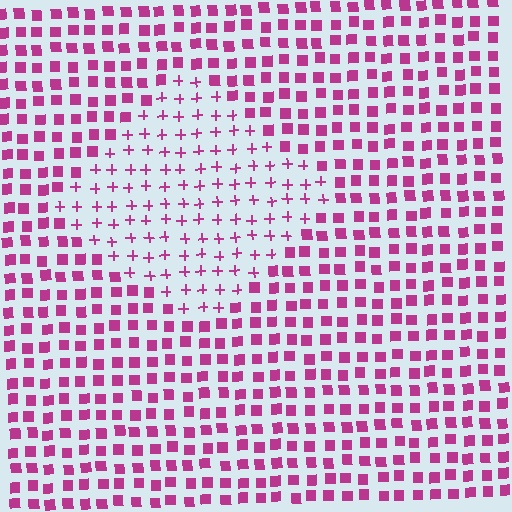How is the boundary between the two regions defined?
The boundary is defined by a change in element shape: plus signs inside vs. squares outside. All elements share the same color and spacing.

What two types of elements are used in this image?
The image uses plus signs inside the diamond region and squares outside it.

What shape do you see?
I see a diamond.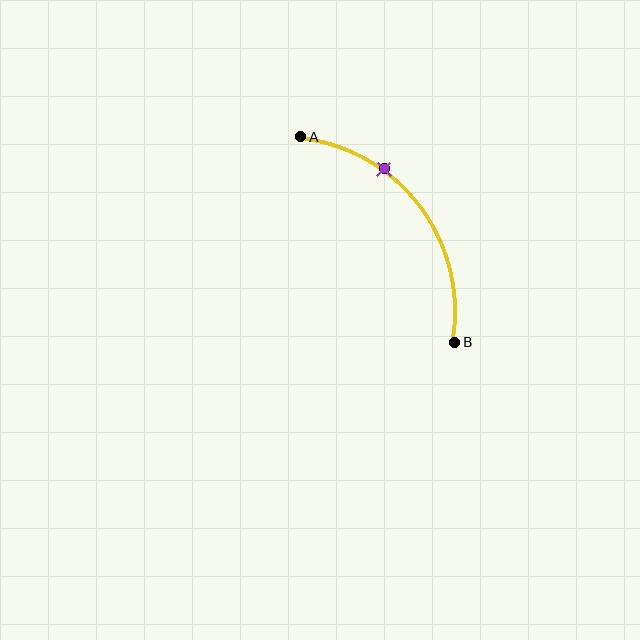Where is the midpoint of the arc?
The arc midpoint is the point on the curve farthest from the straight line joining A and B. It sits above and to the right of that line.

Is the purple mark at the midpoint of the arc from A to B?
No. The purple mark lies on the arc but is closer to endpoint A. The arc midpoint would be at the point on the curve equidistant along the arc from both A and B.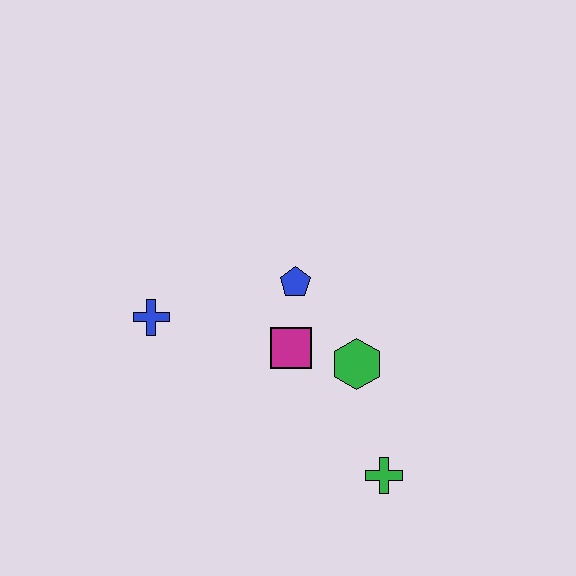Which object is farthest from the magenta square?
The green cross is farthest from the magenta square.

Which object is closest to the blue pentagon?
The magenta square is closest to the blue pentagon.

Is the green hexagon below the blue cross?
Yes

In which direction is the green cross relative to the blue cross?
The green cross is to the right of the blue cross.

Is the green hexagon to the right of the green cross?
No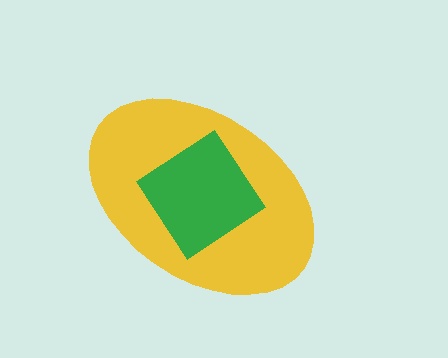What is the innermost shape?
The green diamond.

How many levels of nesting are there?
2.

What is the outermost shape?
The yellow ellipse.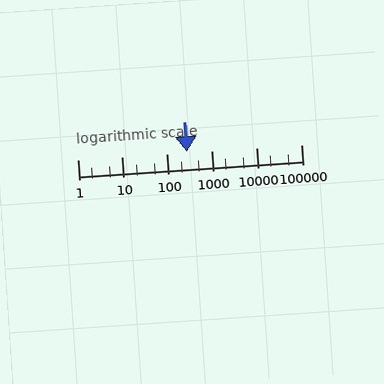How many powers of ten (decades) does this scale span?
The scale spans 5 decades, from 1 to 100000.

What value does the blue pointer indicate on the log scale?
The pointer indicates approximately 280.